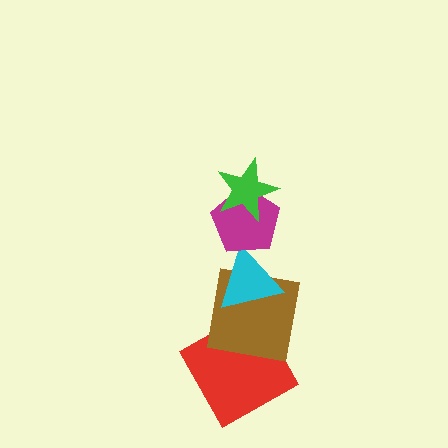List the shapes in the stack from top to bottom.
From top to bottom: the green star, the magenta pentagon, the cyan triangle, the brown square, the red square.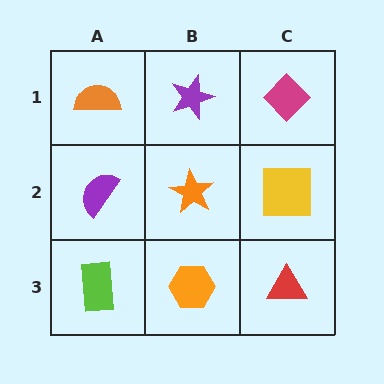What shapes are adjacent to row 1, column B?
An orange star (row 2, column B), an orange semicircle (row 1, column A), a magenta diamond (row 1, column C).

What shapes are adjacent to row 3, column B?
An orange star (row 2, column B), a lime rectangle (row 3, column A), a red triangle (row 3, column C).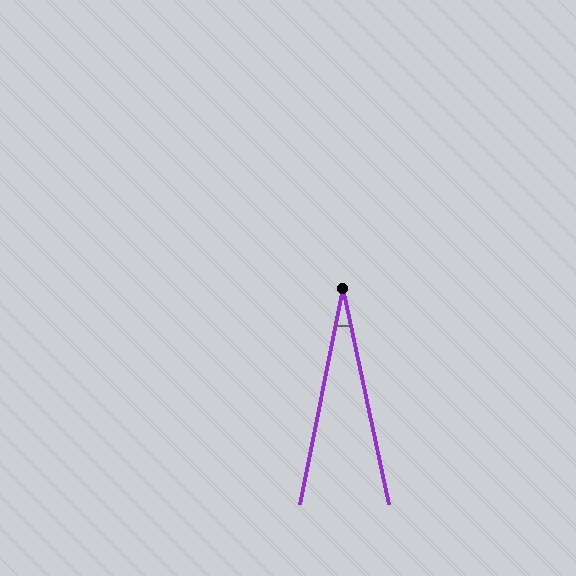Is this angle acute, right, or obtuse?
It is acute.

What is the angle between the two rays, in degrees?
Approximately 23 degrees.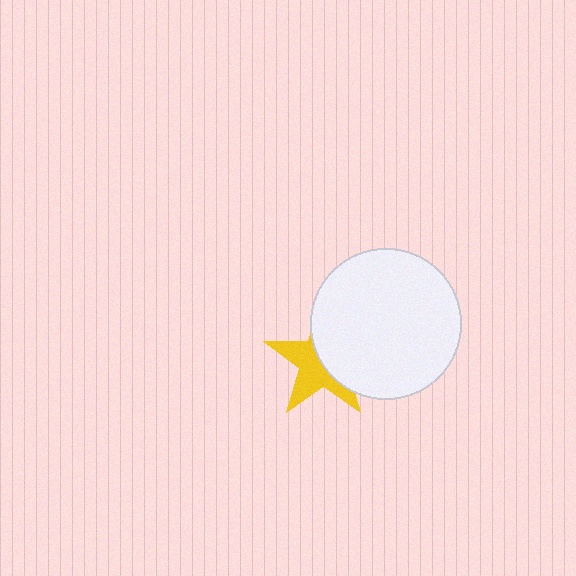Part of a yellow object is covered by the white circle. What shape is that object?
It is a star.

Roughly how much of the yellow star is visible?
About half of it is visible (roughly 50%).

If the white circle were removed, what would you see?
You would see the complete yellow star.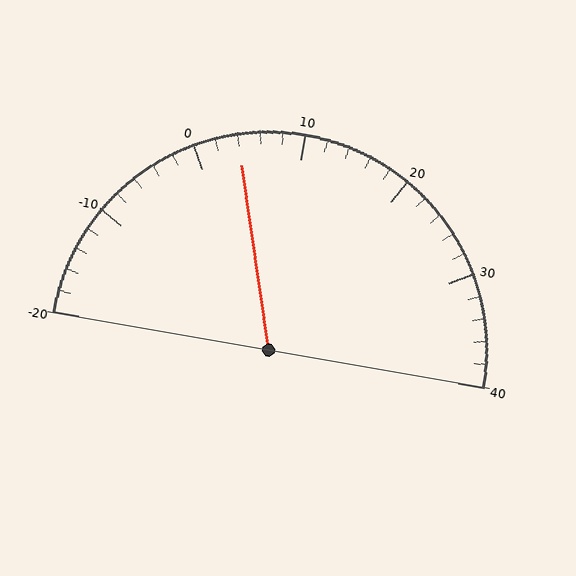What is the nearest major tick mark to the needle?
The nearest major tick mark is 0.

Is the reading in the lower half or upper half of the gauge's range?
The reading is in the lower half of the range (-20 to 40).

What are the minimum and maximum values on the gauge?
The gauge ranges from -20 to 40.